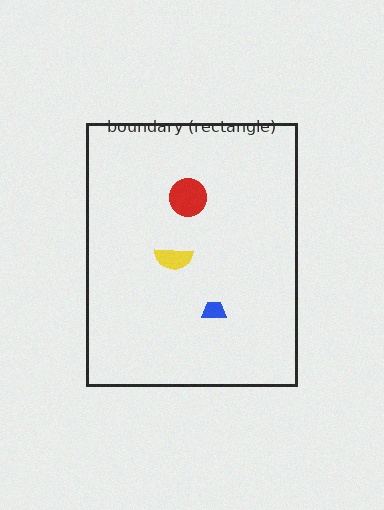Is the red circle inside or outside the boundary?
Inside.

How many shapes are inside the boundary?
3 inside, 0 outside.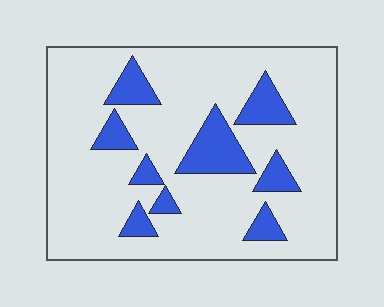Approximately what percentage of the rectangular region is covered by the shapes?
Approximately 20%.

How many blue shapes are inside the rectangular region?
9.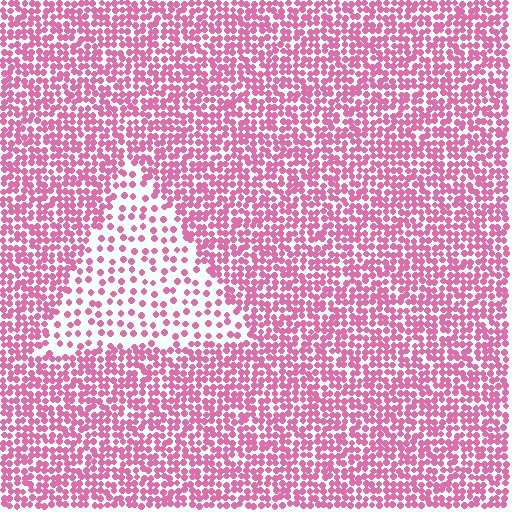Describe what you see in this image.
The image contains small pink elements arranged at two different densities. A triangle-shaped region is visible where the elements are less densely packed than the surrounding area.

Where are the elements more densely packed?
The elements are more densely packed outside the triangle boundary.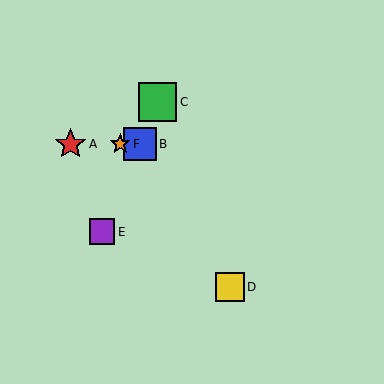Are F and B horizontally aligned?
Yes, both are at y≈144.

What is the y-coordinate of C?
Object C is at y≈102.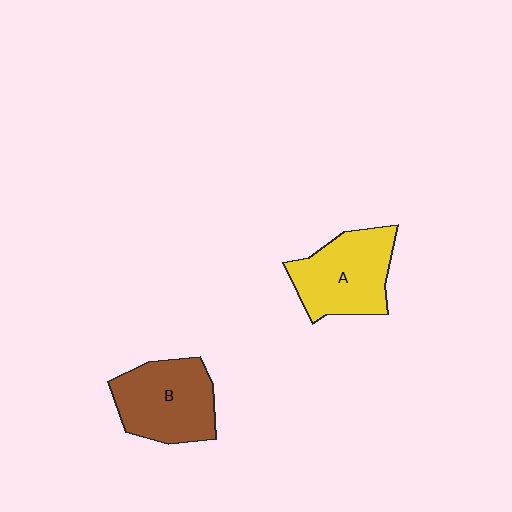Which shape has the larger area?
Shape B (brown).